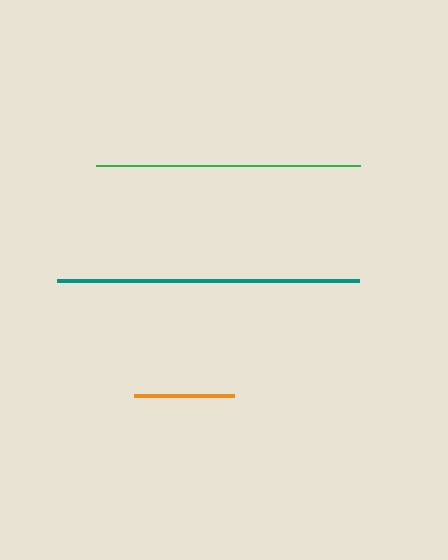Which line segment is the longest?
The teal line is the longest at approximately 302 pixels.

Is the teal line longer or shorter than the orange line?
The teal line is longer than the orange line.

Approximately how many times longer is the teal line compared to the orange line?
The teal line is approximately 3.0 times the length of the orange line.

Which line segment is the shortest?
The orange line is the shortest at approximately 100 pixels.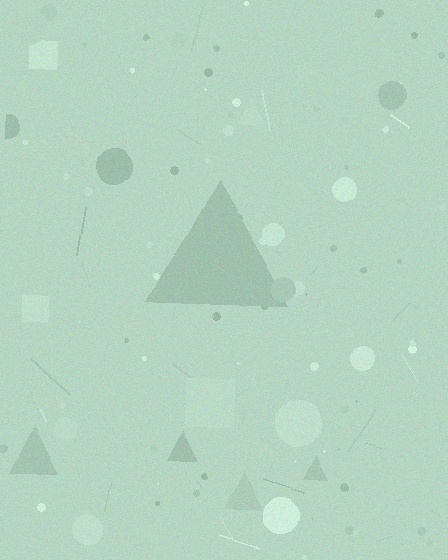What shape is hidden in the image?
A triangle is hidden in the image.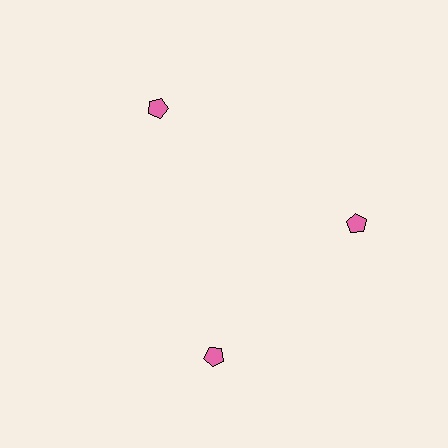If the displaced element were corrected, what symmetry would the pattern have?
It would have 3-fold rotational symmetry — the pattern would map onto itself every 120 degrees.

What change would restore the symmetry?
The symmetry would be restored by rotating it back into even spacing with its neighbors so that all 3 pentagons sit at equal angles and equal distance from the center.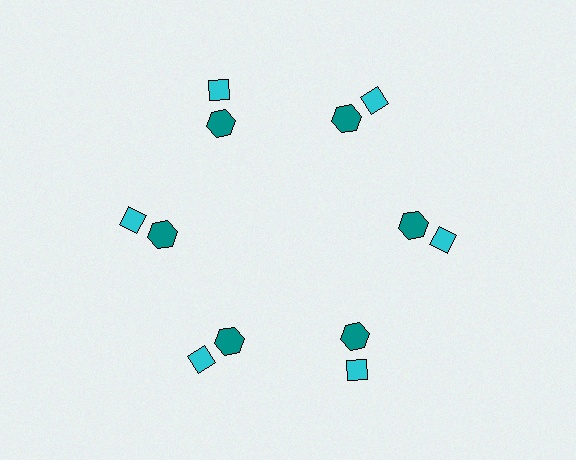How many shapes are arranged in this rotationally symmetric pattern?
There are 12 shapes, arranged in 6 groups of 2.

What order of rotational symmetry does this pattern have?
This pattern has 6-fold rotational symmetry.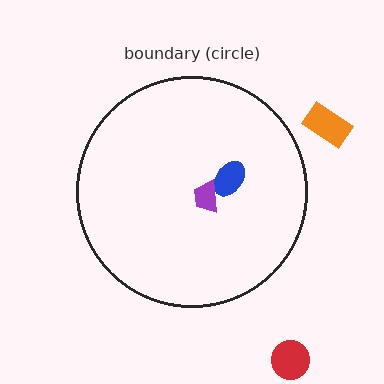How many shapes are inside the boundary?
2 inside, 2 outside.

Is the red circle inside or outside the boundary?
Outside.